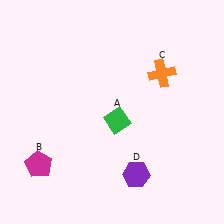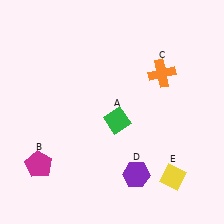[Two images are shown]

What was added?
A yellow diamond (E) was added in Image 2.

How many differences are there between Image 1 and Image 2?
There is 1 difference between the two images.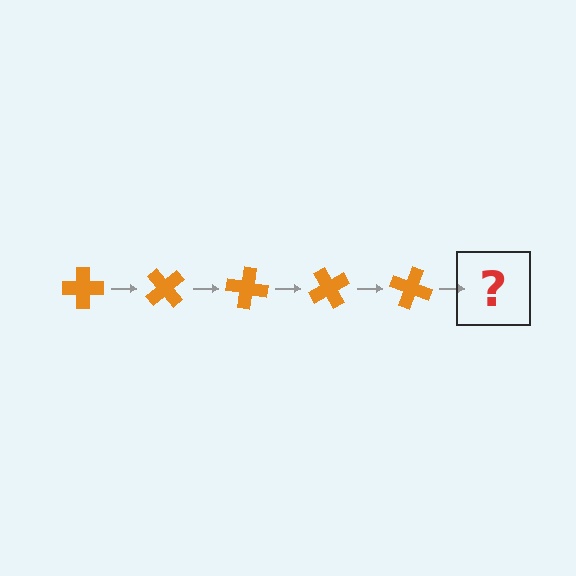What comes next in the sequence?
The next element should be an orange cross rotated 250 degrees.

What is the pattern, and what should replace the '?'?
The pattern is that the cross rotates 50 degrees each step. The '?' should be an orange cross rotated 250 degrees.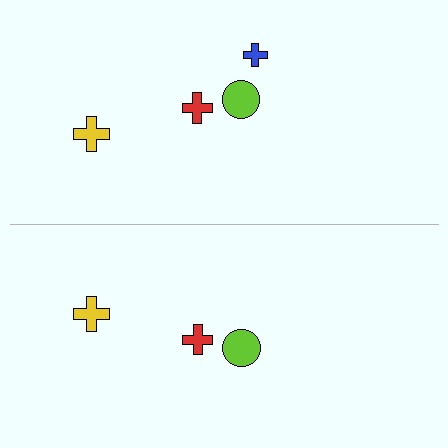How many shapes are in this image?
There are 7 shapes in this image.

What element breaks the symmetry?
A blue cross is missing from the bottom side.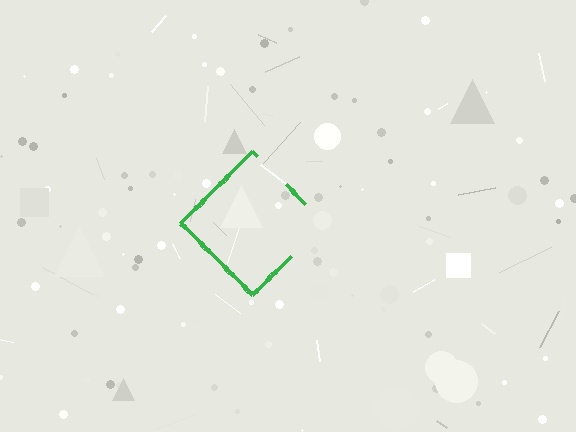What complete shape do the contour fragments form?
The contour fragments form a diamond.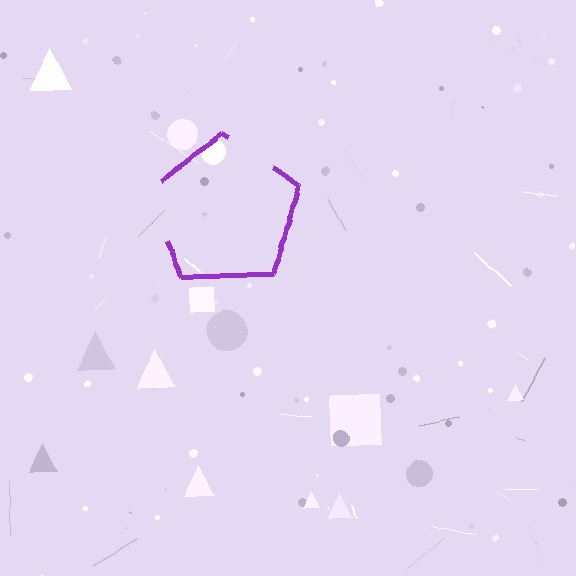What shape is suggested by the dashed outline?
The dashed outline suggests a pentagon.